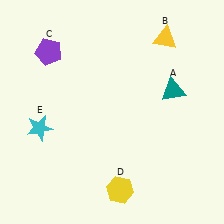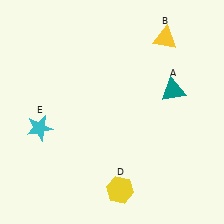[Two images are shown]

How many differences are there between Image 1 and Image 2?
There is 1 difference between the two images.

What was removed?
The purple pentagon (C) was removed in Image 2.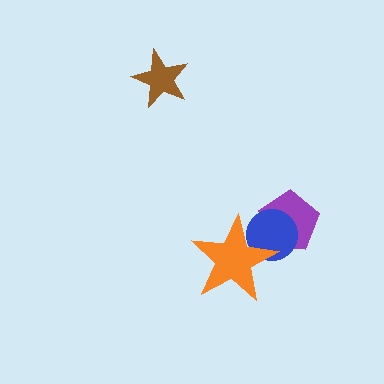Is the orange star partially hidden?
No, no other shape covers it.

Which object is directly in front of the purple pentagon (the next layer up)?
The blue circle is directly in front of the purple pentagon.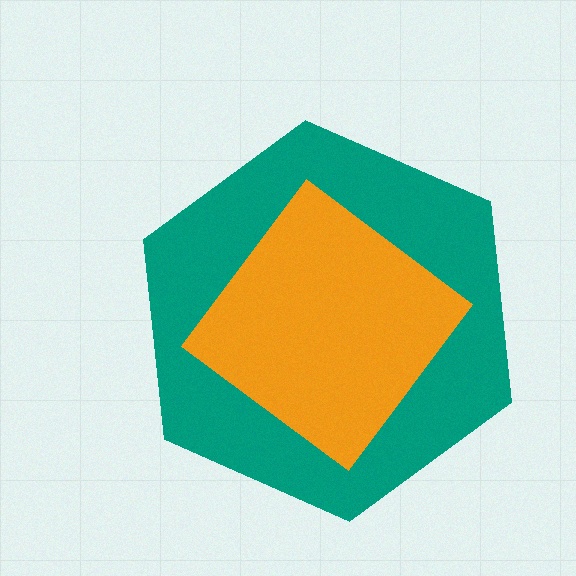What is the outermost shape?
The teal hexagon.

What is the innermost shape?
The orange diamond.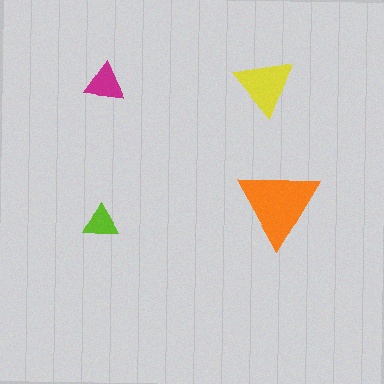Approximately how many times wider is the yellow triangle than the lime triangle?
About 1.5 times wider.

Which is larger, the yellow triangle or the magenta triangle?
The yellow one.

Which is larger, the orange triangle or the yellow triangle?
The orange one.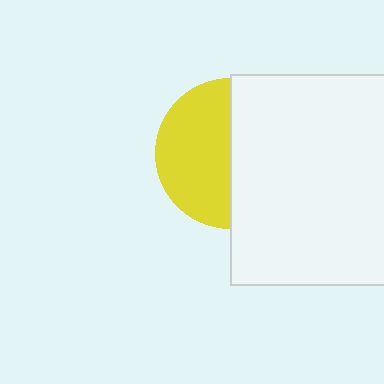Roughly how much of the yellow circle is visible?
About half of it is visible (roughly 49%).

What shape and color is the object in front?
The object in front is a white square.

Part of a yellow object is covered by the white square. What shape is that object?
It is a circle.